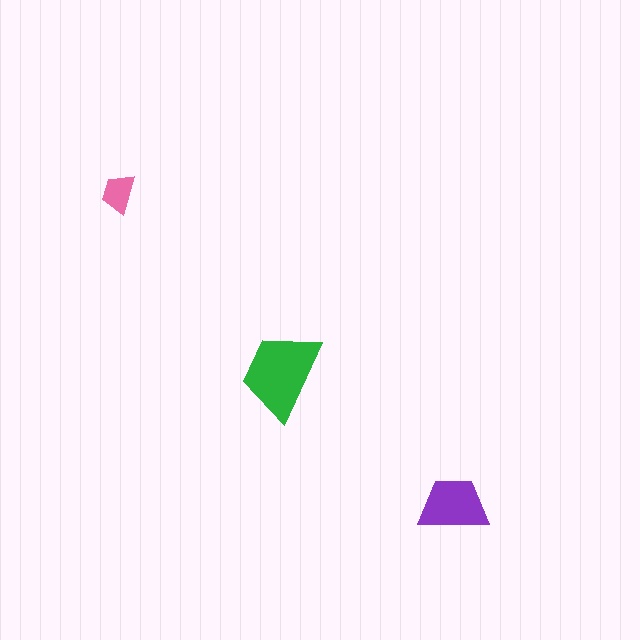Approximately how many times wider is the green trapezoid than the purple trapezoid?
About 1.5 times wider.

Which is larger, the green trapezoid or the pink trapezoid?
The green one.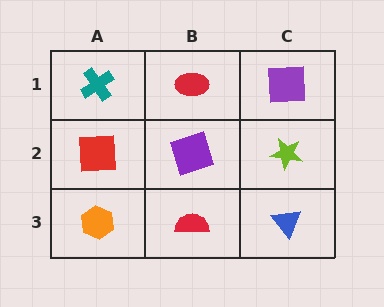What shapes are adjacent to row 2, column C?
A purple square (row 1, column C), a blue triangle (row 3, column C), a purple square (row 2, column B).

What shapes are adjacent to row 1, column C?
A lime star (row 2, column C), a red ellipse (row 1, column B).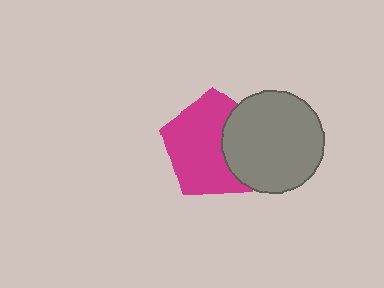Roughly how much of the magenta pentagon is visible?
Most of it is visible (roughly 67%).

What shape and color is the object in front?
The object in front is a gray circle.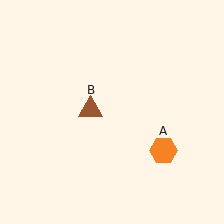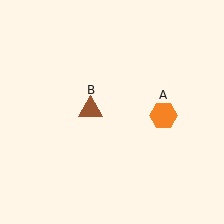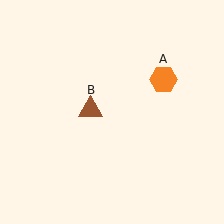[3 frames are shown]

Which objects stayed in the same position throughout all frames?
Brown triangle (object B) remained stationary.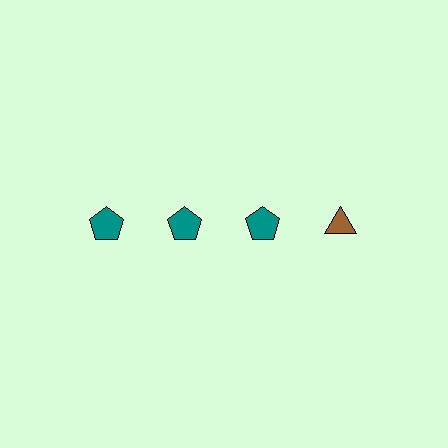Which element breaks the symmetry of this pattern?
The brown triangle in the top row, second from right column breaks the symmetry. All other shapes are teal pentagons.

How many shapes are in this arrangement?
There are 4 shapes arranged in a grid pattern.